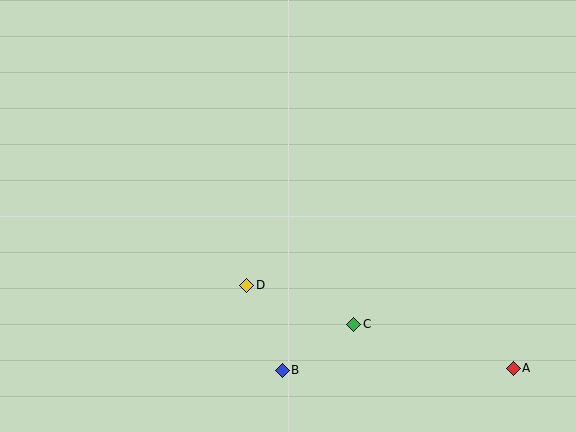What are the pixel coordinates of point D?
Point D is at (247, 285).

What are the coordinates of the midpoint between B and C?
The midpoint between B and C is at (318, 347).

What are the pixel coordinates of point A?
Point A is at (513, 368).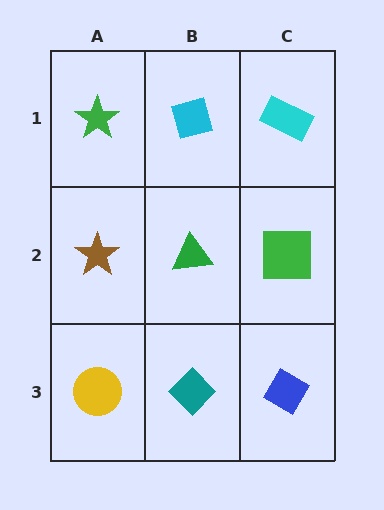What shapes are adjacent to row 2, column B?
A cyan diamond (row 1, column B), a teal diamond (row 3, column B), a brown star (row 2, column A), a green square (row 2, column C).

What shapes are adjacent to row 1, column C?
A green square (row 2, column C), a cyan diamond (row 1, column B).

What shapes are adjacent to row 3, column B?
A green triangle (row 2, column B), a yellow circle (row 3, column A), a blue diamond (row 3, column C).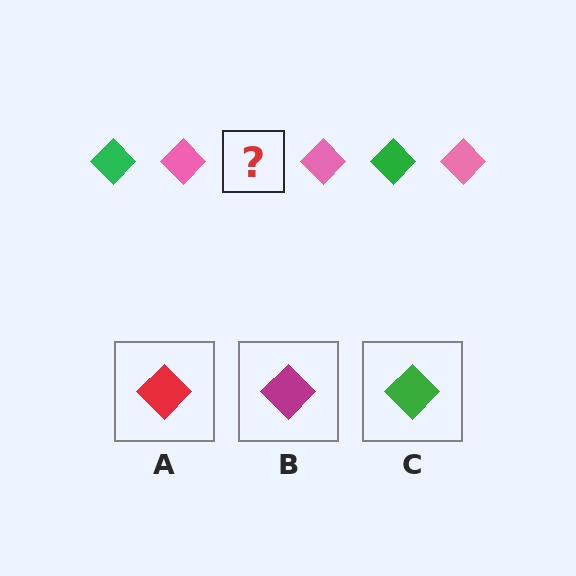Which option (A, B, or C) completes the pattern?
C.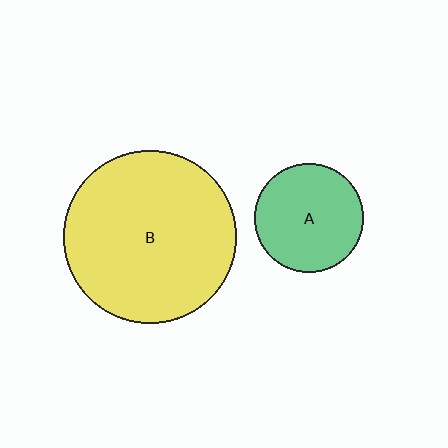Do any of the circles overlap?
No, none of the circles overlap.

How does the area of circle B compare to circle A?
Approximately 2.5 times.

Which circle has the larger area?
Circle B (yellow).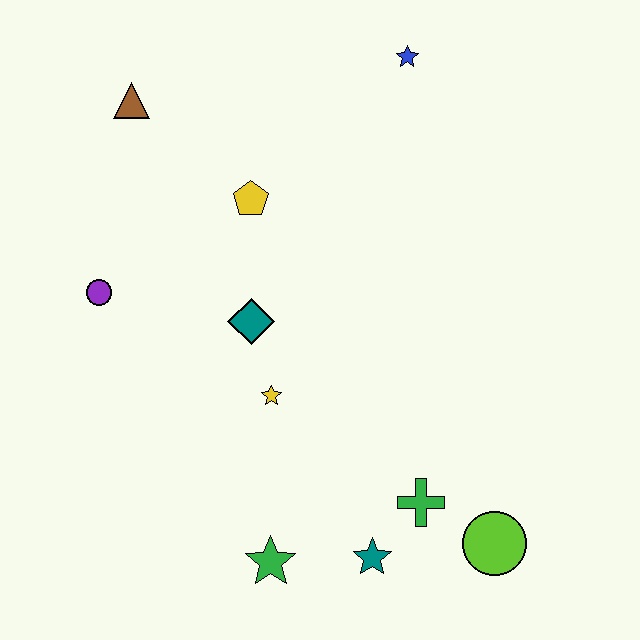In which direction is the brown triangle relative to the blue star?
The brown triangle is to the left of the blue star.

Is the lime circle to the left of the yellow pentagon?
No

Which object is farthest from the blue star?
The green star is farthest from the blue star.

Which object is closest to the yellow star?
The teal diamond is closest to the yellow star.